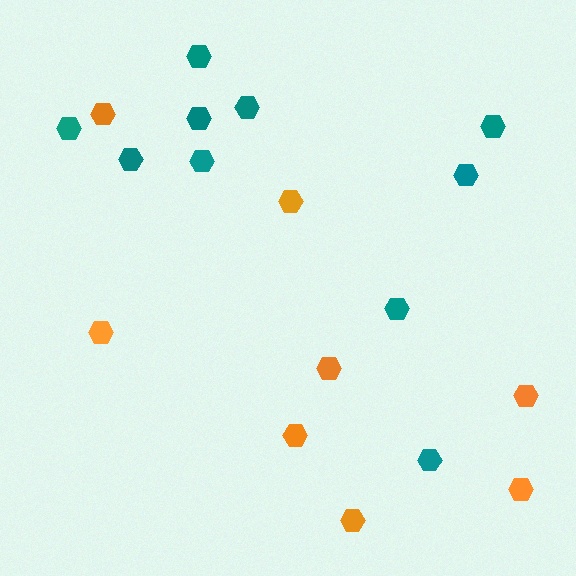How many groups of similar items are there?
There are 2 groups: one group of orange hexagons (8) and one group of teal hexagons (10).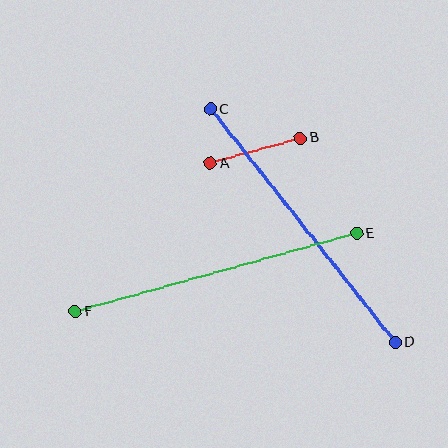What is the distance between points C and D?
The distance is approximately 298 pixels.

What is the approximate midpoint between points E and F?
The midpoint is at approximately (216, 272) pixels.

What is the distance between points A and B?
The distance is approximately 93 pixels.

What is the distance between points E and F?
The distance is approximately 292 pixels.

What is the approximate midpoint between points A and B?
The midpoint is at approximately (255, 151) pixels.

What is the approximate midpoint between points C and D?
The midpoint is at approximately (303, 226) pixels.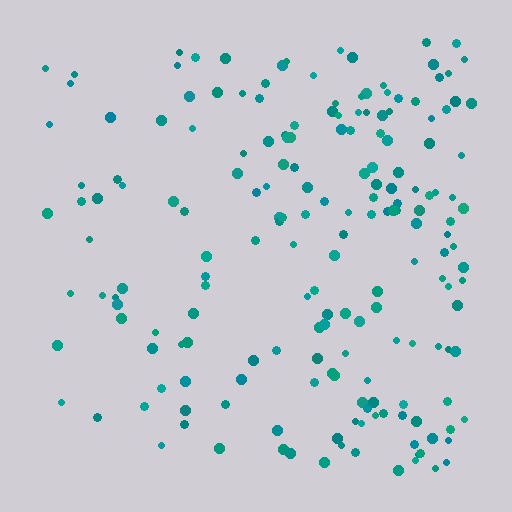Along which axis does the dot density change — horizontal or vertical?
Horizontal.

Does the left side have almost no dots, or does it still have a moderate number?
Still a moderate number, just noticeably fewer than the right.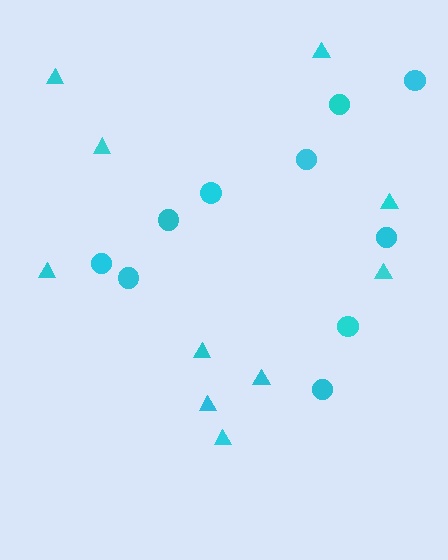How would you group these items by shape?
There are 2 groups: one group of circles (10) and one group of triangles (10).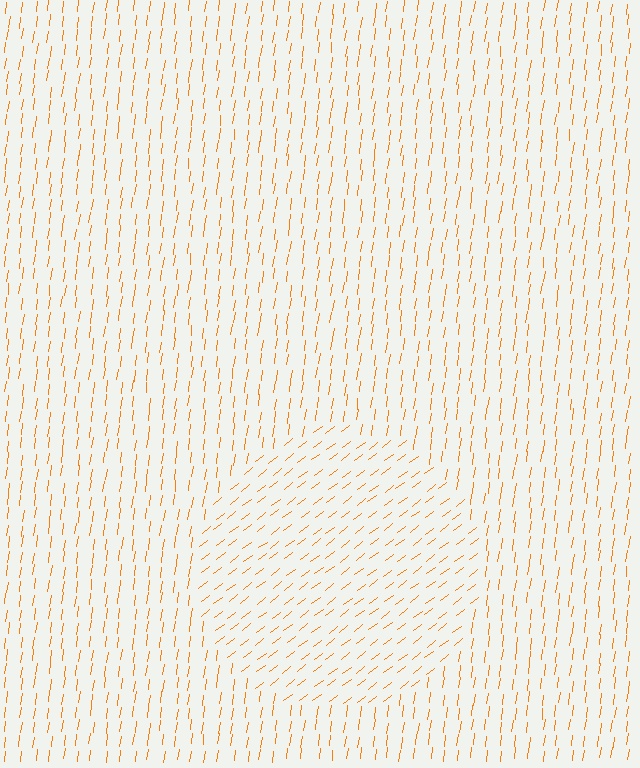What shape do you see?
I see a circle.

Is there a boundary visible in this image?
Yes, there is a texture boundary formed by a change in line orientation.